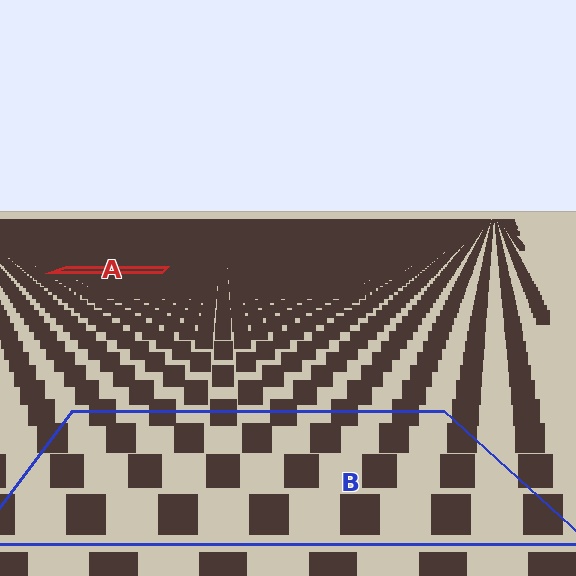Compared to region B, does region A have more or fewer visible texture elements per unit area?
Region A has more texture elements per unit area — they are packed more densely because it is farther away.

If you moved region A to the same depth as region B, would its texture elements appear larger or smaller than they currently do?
They would appear larger. At a closer depth, the same texture elements are projected at a bigger on-screen size.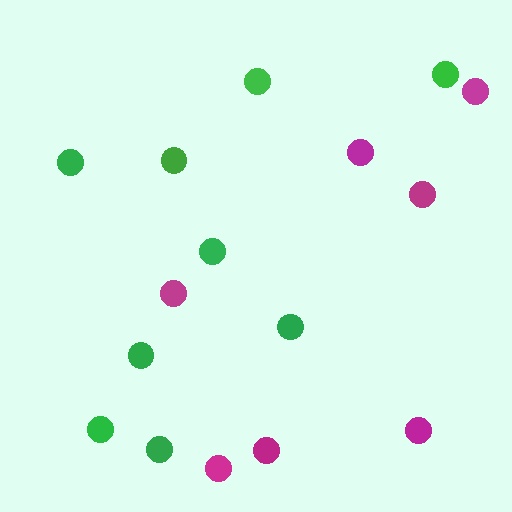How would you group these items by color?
There are 2 groups: one group of magenta circles (7) and one group of green circles (9).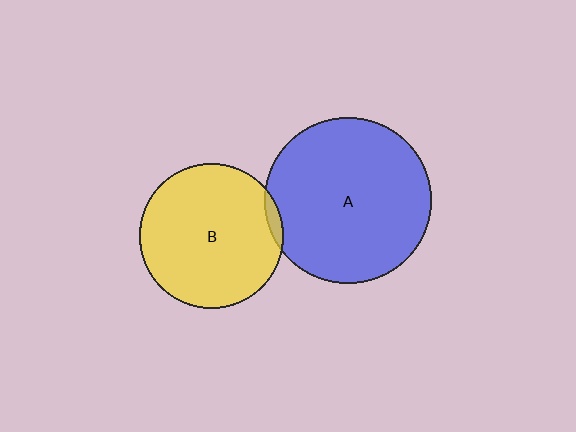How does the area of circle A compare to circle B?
Approximately 1.3 times.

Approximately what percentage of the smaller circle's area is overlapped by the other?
Approximately 5%.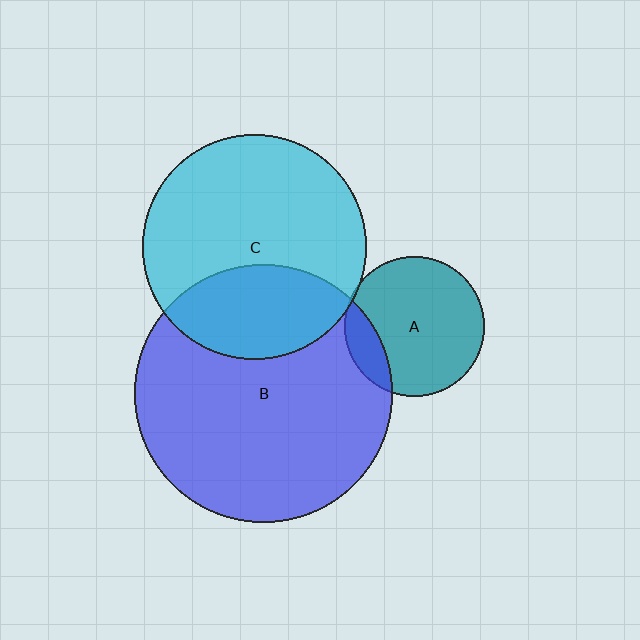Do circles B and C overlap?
Yes.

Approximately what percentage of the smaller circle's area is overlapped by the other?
Approximately 30%.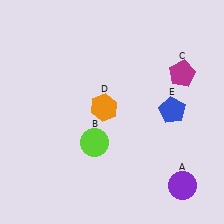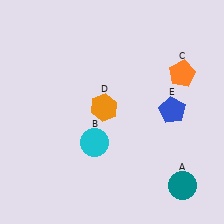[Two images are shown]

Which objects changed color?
A changed from purple to teal. B changed from lime to cyan. C changed from magenta to orange.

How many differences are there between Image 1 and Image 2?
There are 3 differences between the two images.